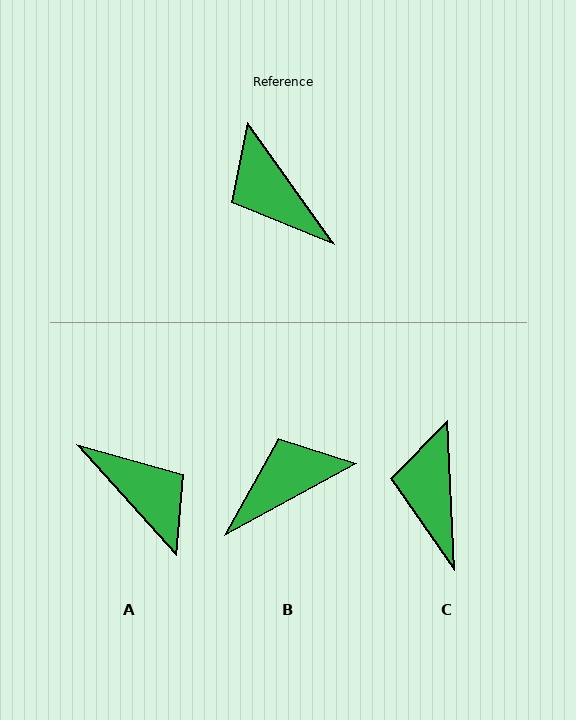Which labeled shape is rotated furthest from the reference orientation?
A, about 173 degrees away.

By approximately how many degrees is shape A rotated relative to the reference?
Approximately 173 degrees clockwise.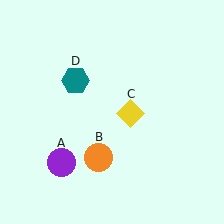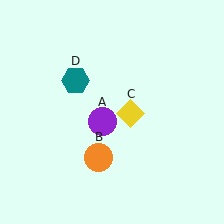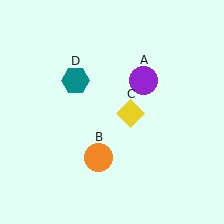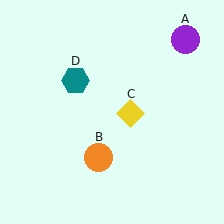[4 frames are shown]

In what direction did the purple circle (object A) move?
The purple circle (object A) moved up and to the right.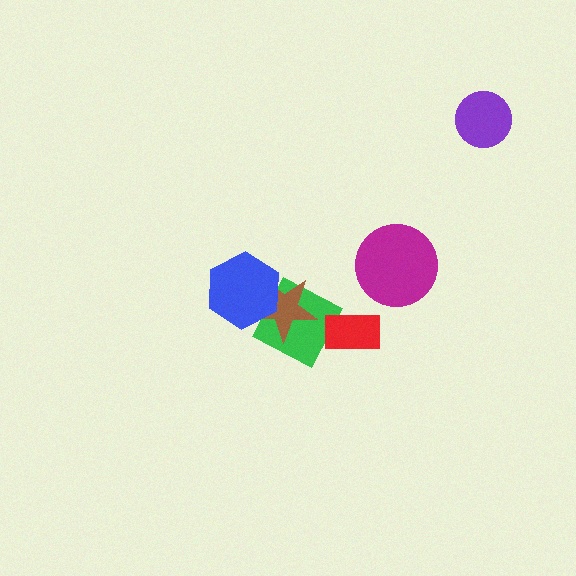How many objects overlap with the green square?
2 objects overlap with the green square.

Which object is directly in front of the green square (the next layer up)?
The brown star is directly in front of the green square.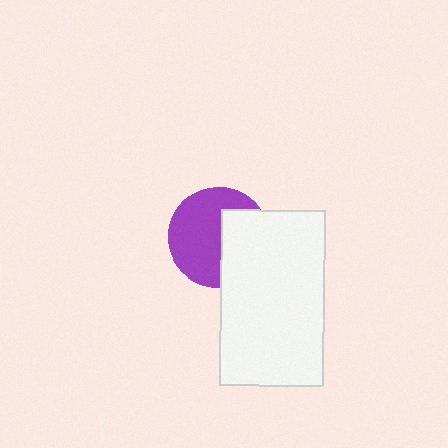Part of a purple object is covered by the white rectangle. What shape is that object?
It is a circle.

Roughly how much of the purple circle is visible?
About half of it is visible (roughly 61%).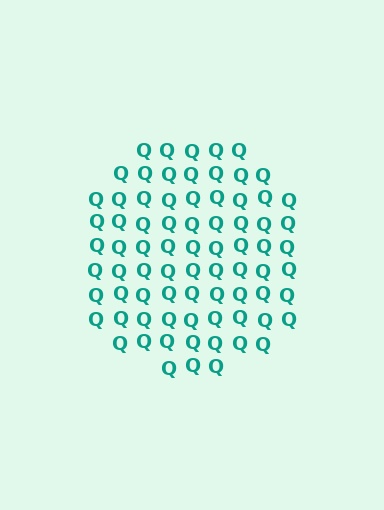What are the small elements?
The small elements are letter Q's.